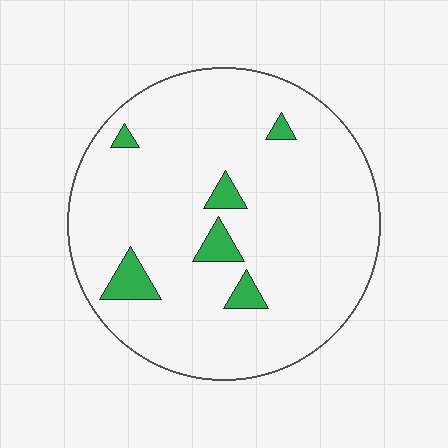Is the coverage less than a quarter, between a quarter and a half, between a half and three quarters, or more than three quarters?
Less than a quarter.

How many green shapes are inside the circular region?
6.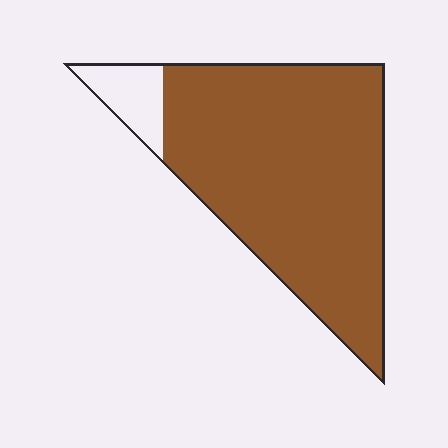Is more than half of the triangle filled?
Yes.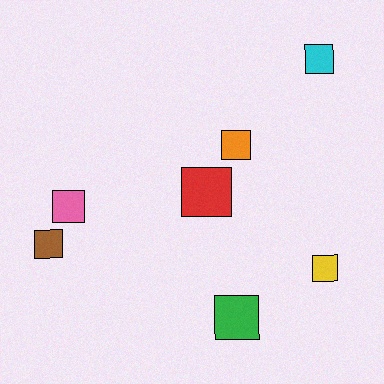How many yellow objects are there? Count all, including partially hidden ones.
There is 1 yellow object.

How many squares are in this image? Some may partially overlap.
There are 7 squares.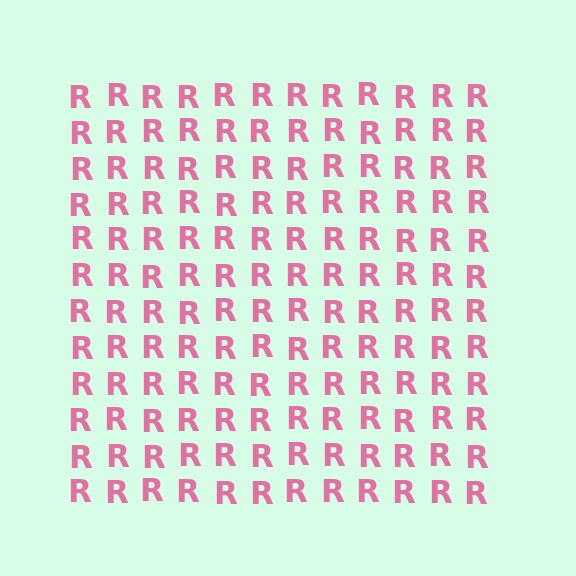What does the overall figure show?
The overall figure shows a square.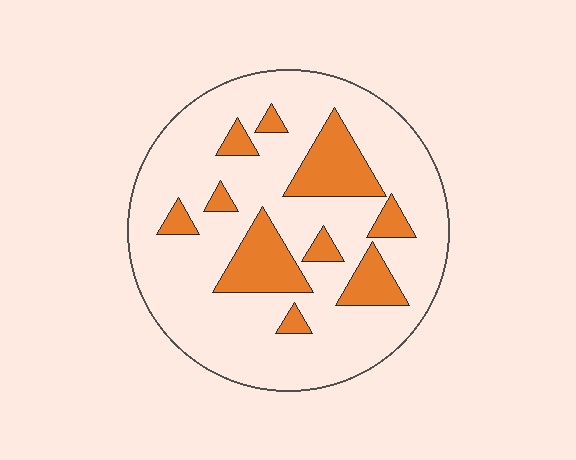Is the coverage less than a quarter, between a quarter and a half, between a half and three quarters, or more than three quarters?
Less than a quarter.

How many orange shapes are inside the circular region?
10.